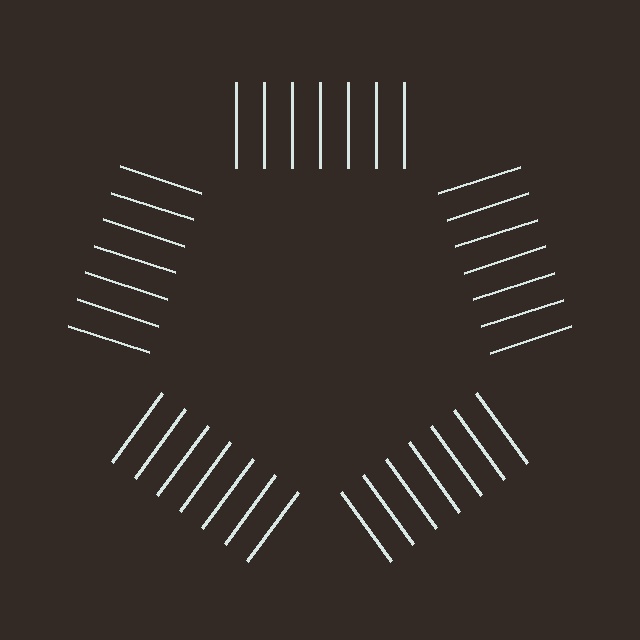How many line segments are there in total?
35 — 7 along each of the 5 edges.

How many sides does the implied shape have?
5 sides — the line-ends trace a pentagon.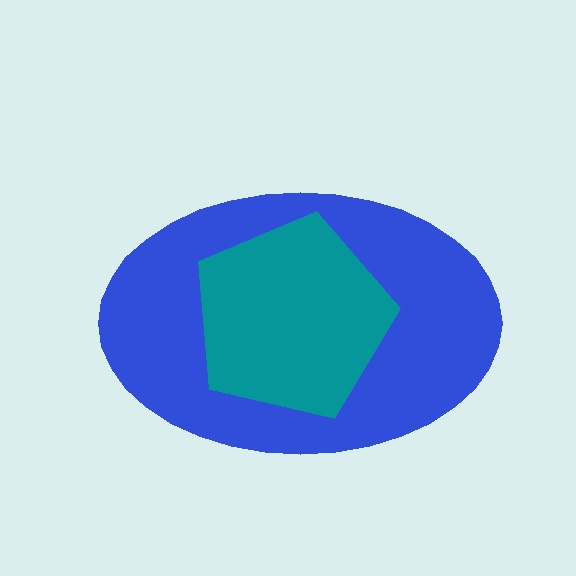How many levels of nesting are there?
2.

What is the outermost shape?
The blue ellipse.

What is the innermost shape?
The teal pentagon.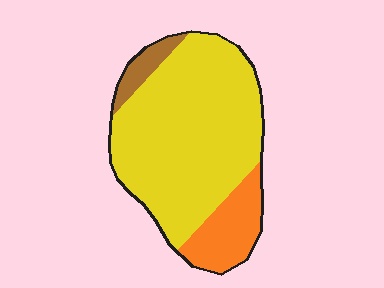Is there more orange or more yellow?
Yellow.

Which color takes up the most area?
Yellow, at roughly 75%.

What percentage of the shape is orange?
Orange takes up about one sixth (1/6) of the shape.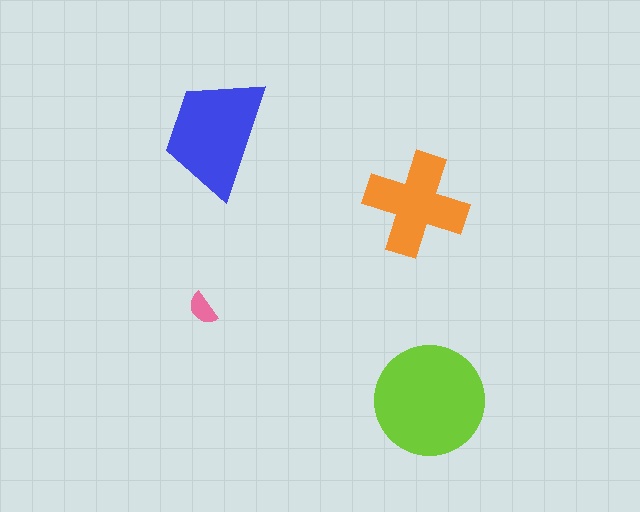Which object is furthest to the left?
The pink semicircle is leftmost.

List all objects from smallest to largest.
The pink semicircle, the orange cross, the blue trapezoid, the lime circle.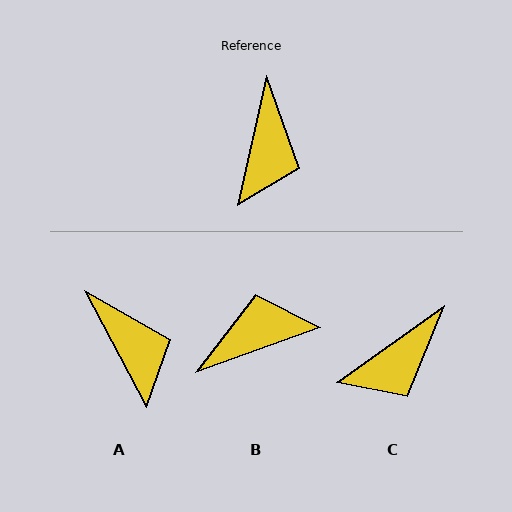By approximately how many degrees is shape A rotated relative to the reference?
Approximately 41 degrees counter-clockwise.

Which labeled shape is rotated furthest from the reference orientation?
B, about 123 degrees away.